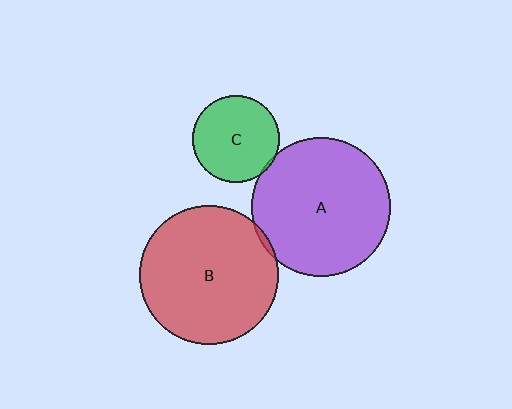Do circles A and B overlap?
Yes.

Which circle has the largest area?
Circle B (red).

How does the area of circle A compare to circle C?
Approximately 2.5 times.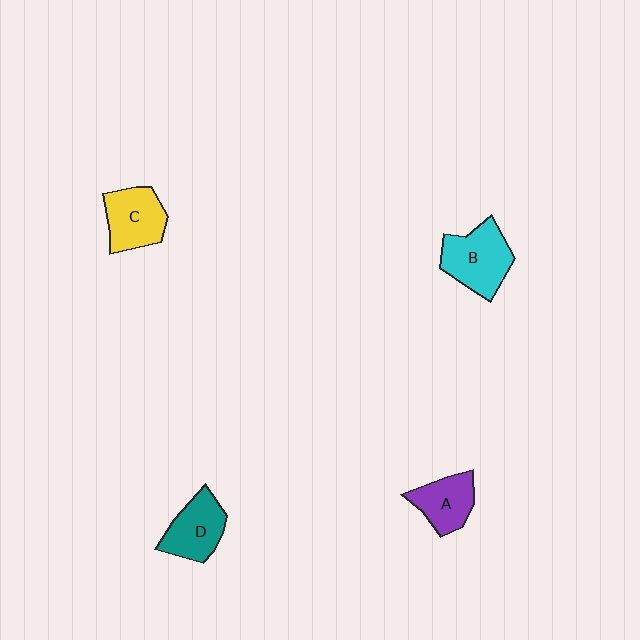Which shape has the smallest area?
Shape A (purple).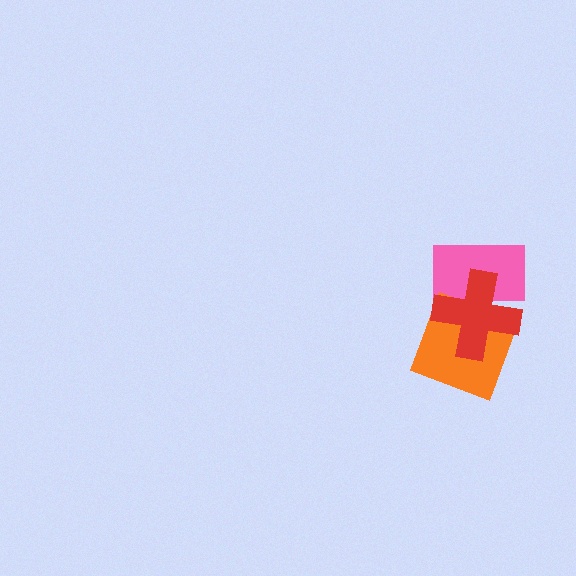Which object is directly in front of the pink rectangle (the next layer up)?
The orange square is directly in front of the pink rectangle.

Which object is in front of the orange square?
The red cross is in front of the orange square.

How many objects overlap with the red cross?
2 objects overlap with the red cross.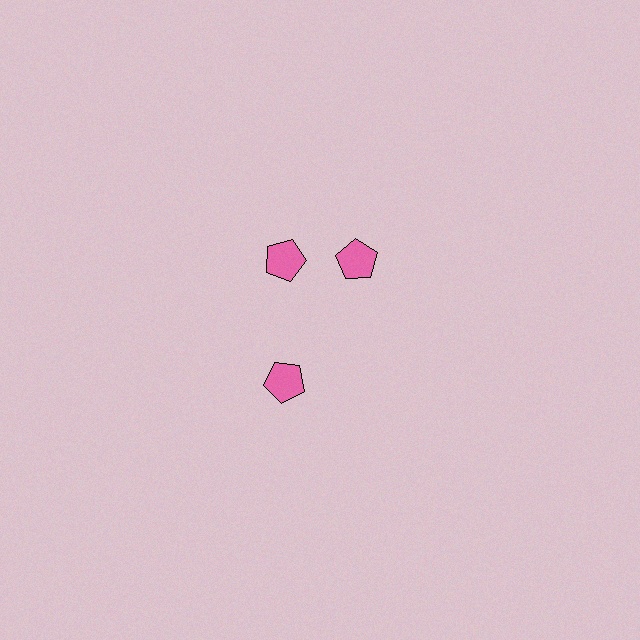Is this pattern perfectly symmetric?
No. The 3 pink pentagons are arranged in a ring, but one element near the 3 o'clock position is rotated out of alignment along the ring, breaking the 3-fold rotational symmetry.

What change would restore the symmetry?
The symmetry would be restored by rotating it back into even spacing with its neighbors so that all 3 pentagons sit at equal angles and equal distance from the center.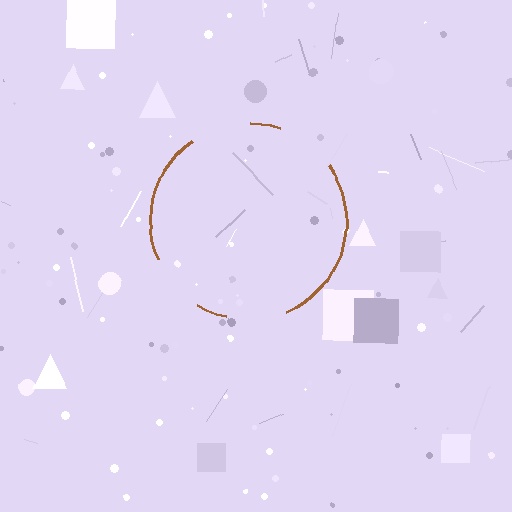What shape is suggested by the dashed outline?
The dashed outline suggests a circle.